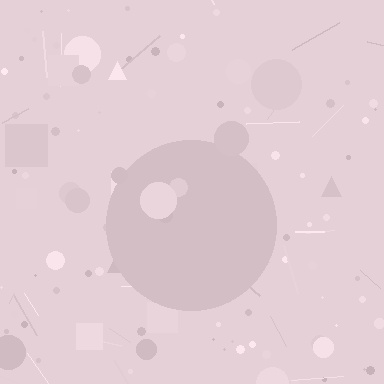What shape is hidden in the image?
A circle is hidden in the image.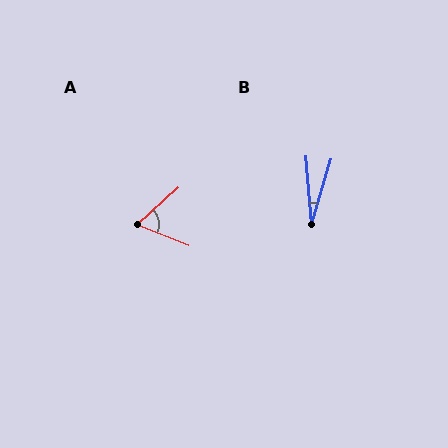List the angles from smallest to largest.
B (21°), A (64°).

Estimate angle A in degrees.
Approximately 64 degrees.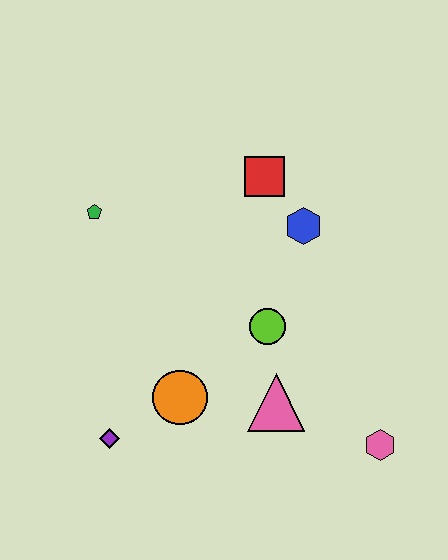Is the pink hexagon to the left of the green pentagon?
No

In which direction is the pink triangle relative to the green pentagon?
The pink triangle is below the green pentagon.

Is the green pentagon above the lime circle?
Yes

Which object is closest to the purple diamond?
The orange circle is closest to the purple diamond.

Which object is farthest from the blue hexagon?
The purple diamond is farthest from the blue hexagon.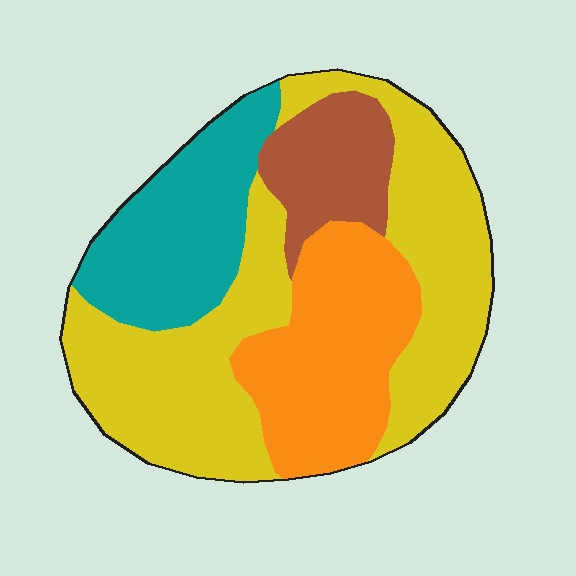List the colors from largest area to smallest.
From largest to smallest: yellow, orange, teal, brown.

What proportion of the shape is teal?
Teal takes up between a sixth and a third of the shape.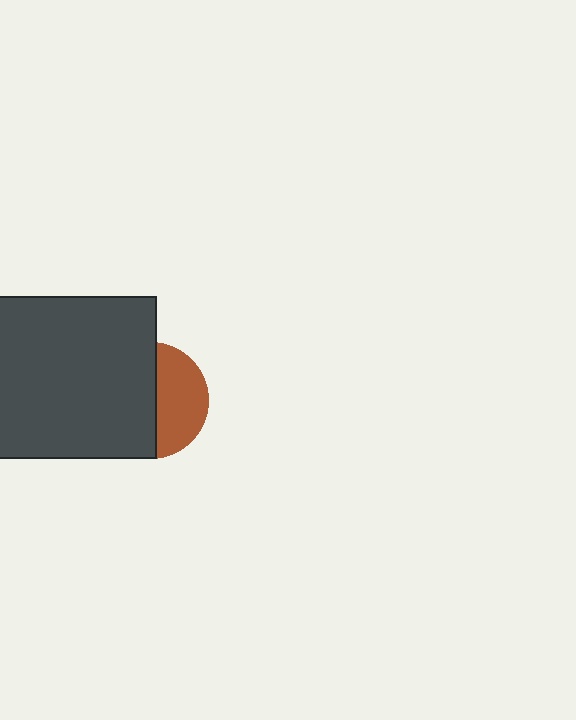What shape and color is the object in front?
The object in front is a dark gray square.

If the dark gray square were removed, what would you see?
You would see the complete brown circle.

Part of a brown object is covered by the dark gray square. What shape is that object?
It is a circle.